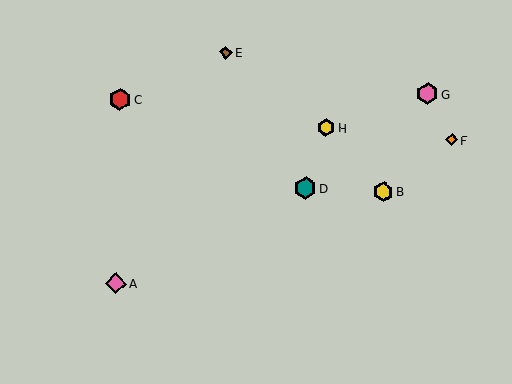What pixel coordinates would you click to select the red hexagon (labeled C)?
Click at (120, 100) to select the red hexagon C.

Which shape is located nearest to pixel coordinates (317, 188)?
The teal hexagon (labeled D) at (305, 188) is nearest to that location.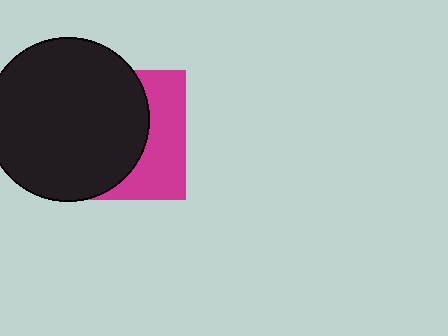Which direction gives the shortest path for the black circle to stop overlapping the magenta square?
Moving left gives the shortest separation.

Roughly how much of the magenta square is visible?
A small part of it is visible (roughly 37%).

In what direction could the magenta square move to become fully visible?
The magenta square could move right. That would shift it out from behind the black circle entirely.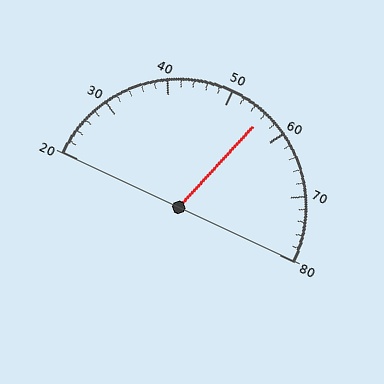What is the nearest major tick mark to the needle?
The nearest major tick mark is 60.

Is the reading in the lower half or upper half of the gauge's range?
The reading is in the upper half of the range (20 to 80).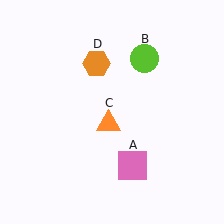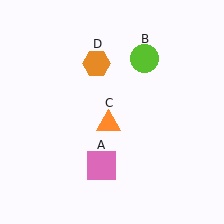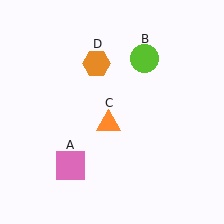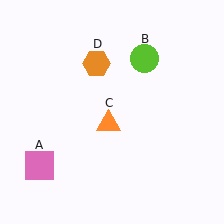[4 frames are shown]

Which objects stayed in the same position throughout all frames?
Lime circle (object B) and orange triangle (object C) and orange hexagon (object D) remained stationary.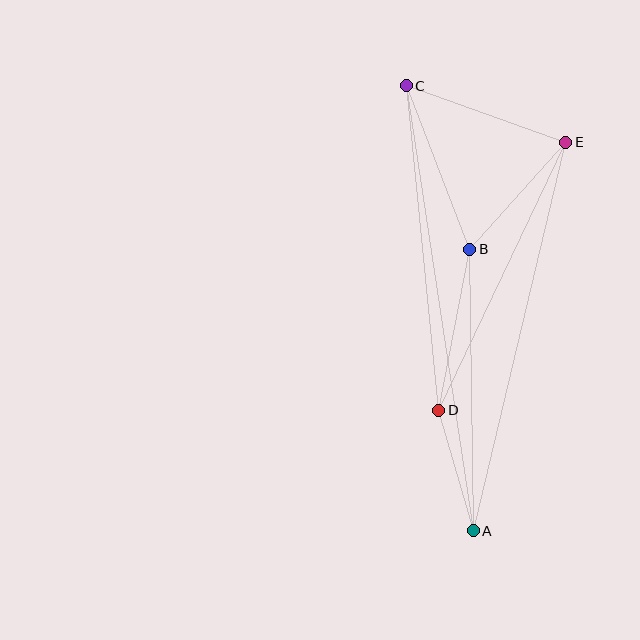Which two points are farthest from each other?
Points A and C are farthest from each other.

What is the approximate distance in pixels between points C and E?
The distance between C and E is approximately 169 pixels.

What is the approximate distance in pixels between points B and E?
The distance between B and E is approximately 144 pixels.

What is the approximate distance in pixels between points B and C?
The distance between B and C is approximately 176 pixels.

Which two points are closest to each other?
Points A and D are closest to each other.